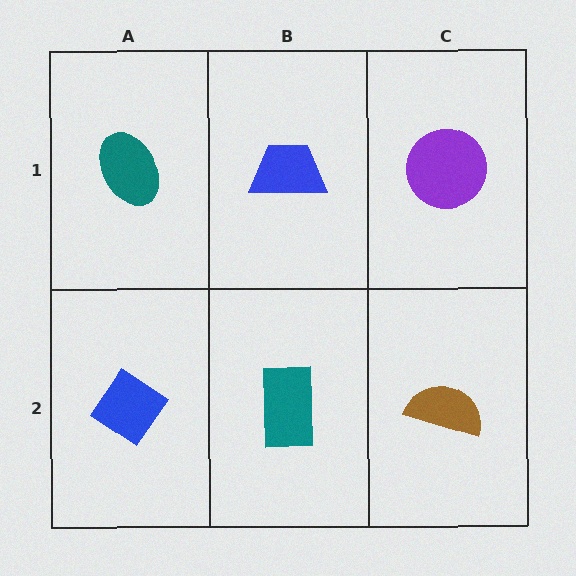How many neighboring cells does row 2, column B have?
3.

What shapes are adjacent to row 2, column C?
A purple circle (row 1, column C), a teal rectangle (row 2, column B).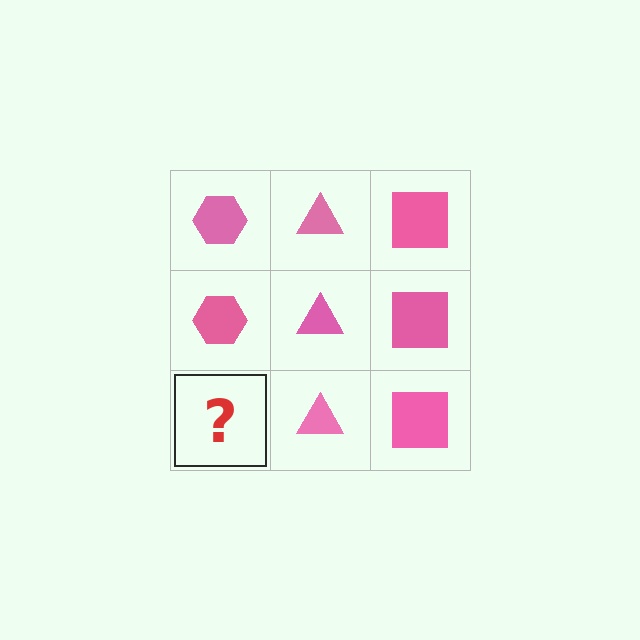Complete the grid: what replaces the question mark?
The question mark should be replaced with a pink hexagon.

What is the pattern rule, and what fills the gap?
The rule is that each column has a consistent shape. The gap should be filled with a pink hexagon.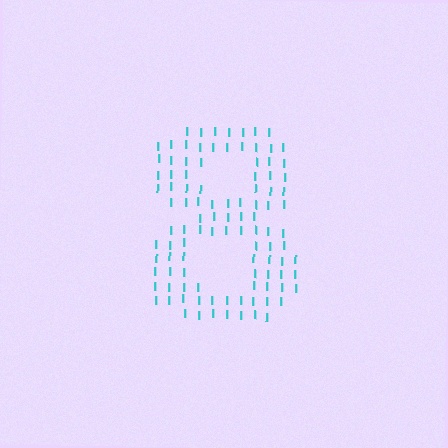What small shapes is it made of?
It is made of small letter I's.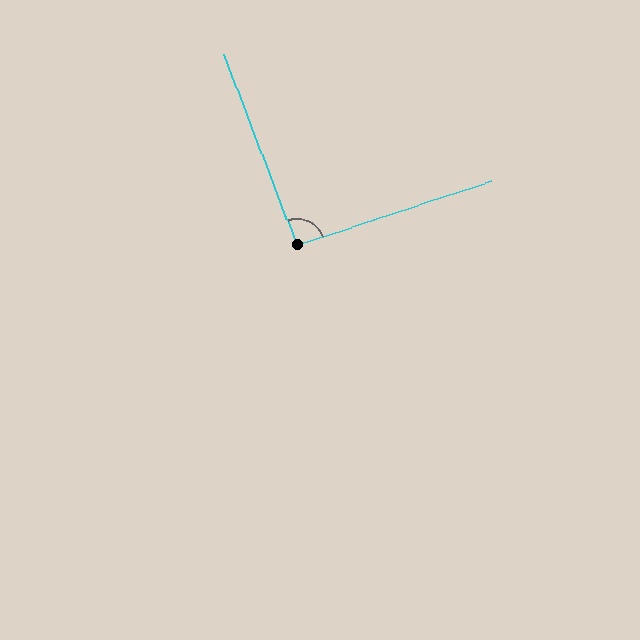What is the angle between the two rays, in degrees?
Approximately 93 degrees.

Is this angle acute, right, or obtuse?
It is approximately a right angle.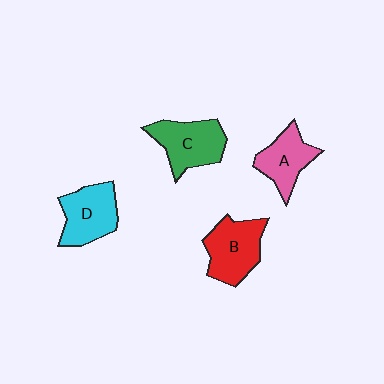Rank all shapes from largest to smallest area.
From largest to smallest: B (red), C (green), D (cyan), A (pink).